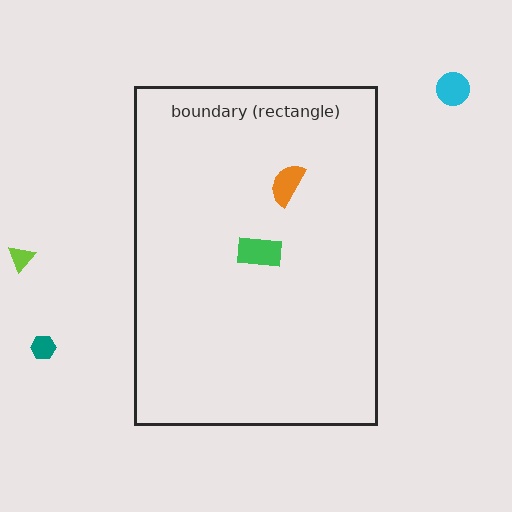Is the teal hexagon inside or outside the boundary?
Outside.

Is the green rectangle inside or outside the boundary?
Inside.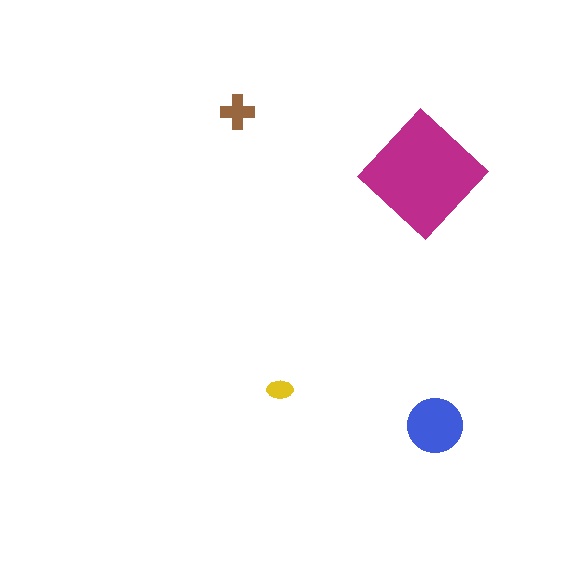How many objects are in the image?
There are 4 objects in the image.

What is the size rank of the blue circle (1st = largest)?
2nd.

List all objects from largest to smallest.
The magenta diamond, the blue circle, the brown cross, the yellow ellipse.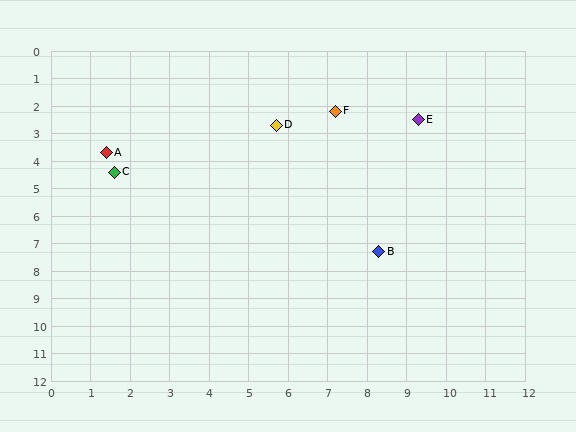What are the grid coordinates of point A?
Point A is at approximately (1.4, 3.7).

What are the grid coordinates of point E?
Point E is at approximately (9.3, 2.5).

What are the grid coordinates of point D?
Point D is at approximately (5.7, 2.7).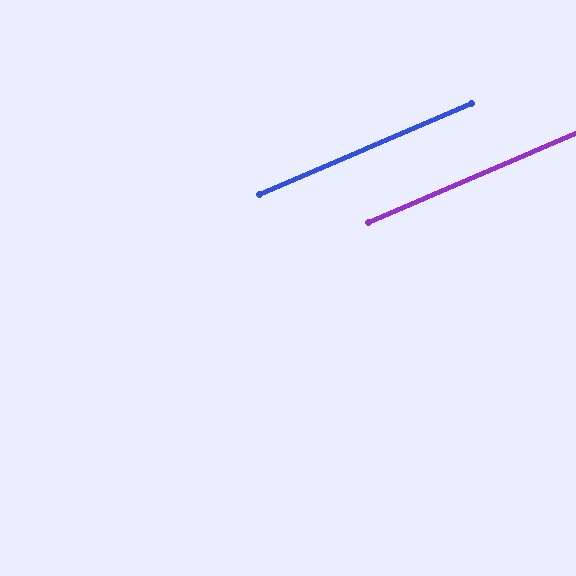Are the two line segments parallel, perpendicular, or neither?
Parallel — their directions differ by only 0.3°.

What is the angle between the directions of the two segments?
Approximately 0 degrees.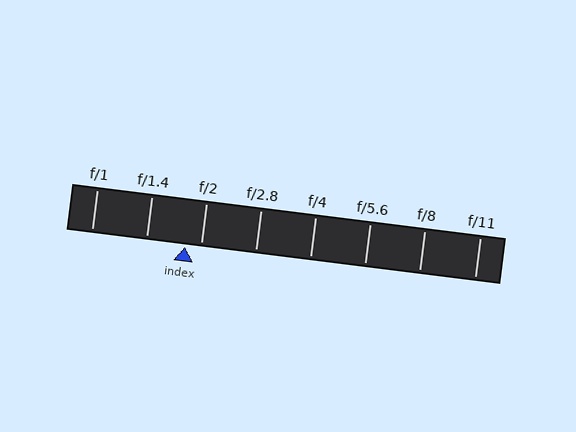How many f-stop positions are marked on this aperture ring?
There are 8 f-stop positions marked.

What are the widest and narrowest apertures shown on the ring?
The widest aperture shown is f/1 and the narrowest is f/11.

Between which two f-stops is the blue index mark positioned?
The index mark is between f/1.4 and f/2.